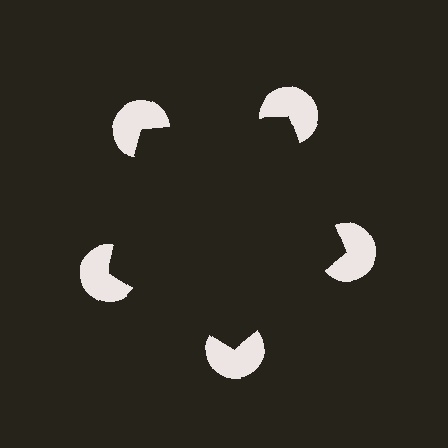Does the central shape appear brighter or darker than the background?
It typically appears slightly darker than the background, even though no actual brightness change is drawn.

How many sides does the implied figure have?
5 sides.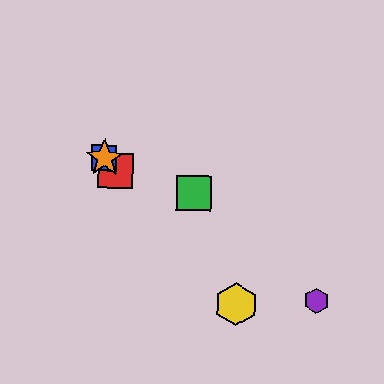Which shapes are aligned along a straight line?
The red square, the blue square, the yellow hexagon, the orange star are aligned along a straight line.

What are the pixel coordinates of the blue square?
The blue square is at (104, 158).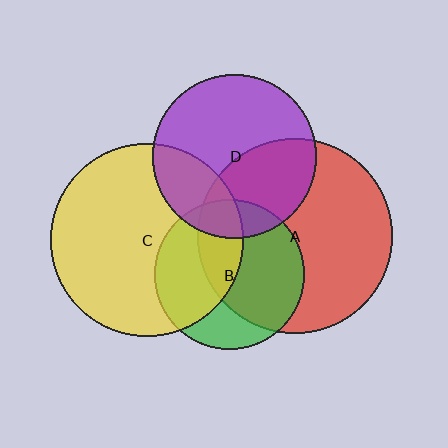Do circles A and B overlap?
Yes.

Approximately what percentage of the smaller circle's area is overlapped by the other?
Approximately 60%.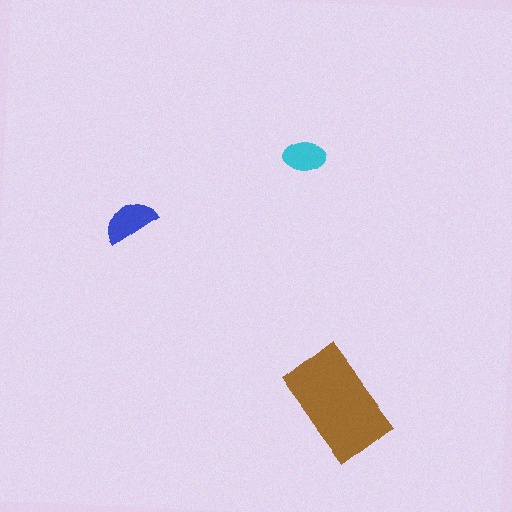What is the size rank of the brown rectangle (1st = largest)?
1st.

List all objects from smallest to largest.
The cyan ellipse, the blue semicircle, the brown rectangle.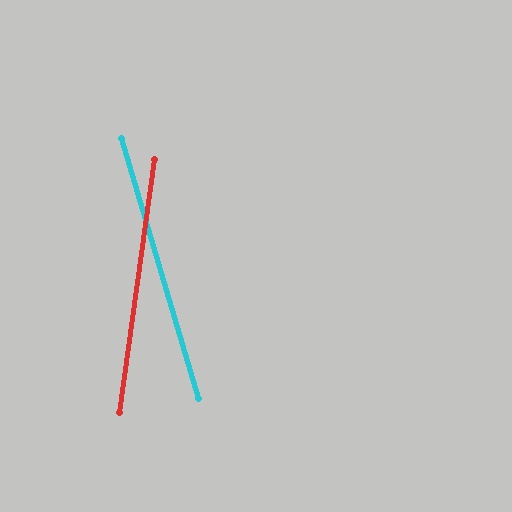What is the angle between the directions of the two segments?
Approximately 24 degrees.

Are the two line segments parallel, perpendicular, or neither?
Neither parallel nor perpendicular — they differ by about 24°.